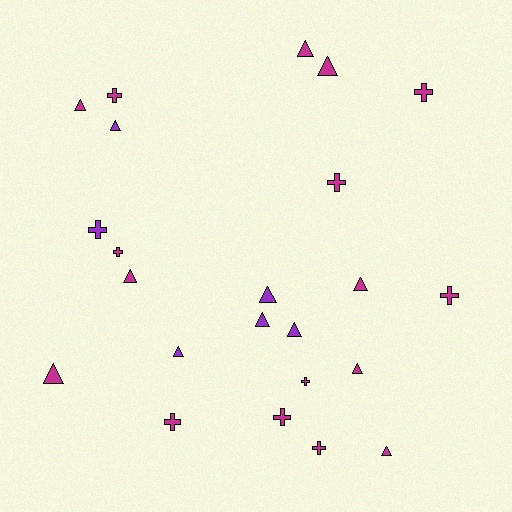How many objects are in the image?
There are 23 objects.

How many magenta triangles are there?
There are 8 magenta triangles.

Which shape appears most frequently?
Triangle, with 13 objects.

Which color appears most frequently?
Magenta, with 17 objects.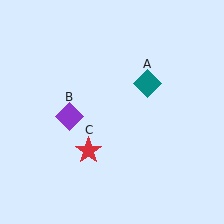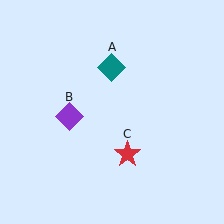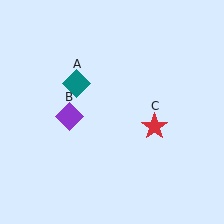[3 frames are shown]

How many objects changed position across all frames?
2 objects changed position: teal diamond (object A), red star (object C).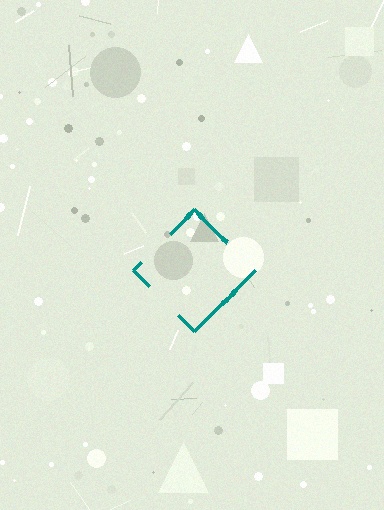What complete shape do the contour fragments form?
The contour fragments form a diamond.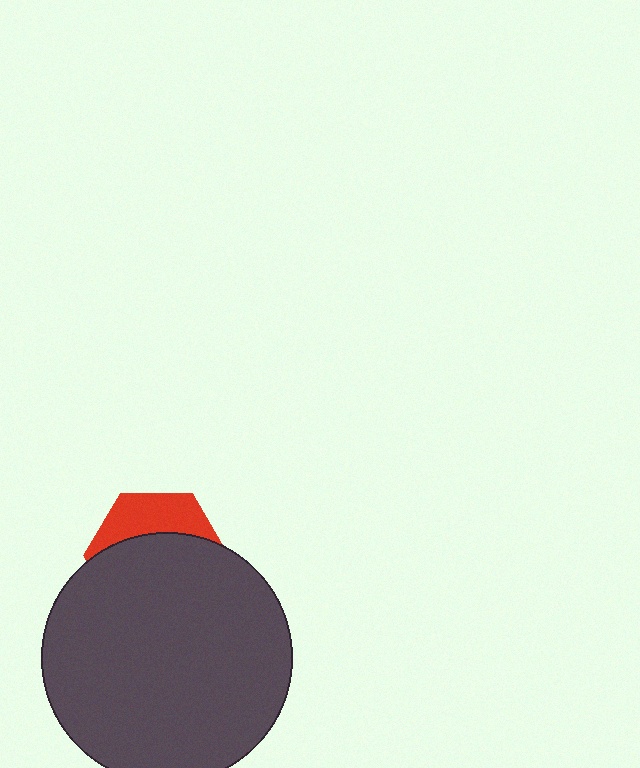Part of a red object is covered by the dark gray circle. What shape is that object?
It is a hexagon.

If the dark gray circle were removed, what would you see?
You would see the complete red hexagon.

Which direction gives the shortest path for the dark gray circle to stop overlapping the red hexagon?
Moving down gives the shortest separation.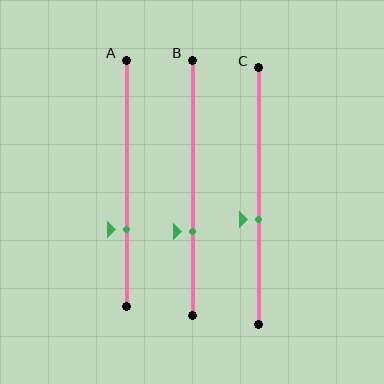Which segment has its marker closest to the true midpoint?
Segment C has its marker closest to the true midpoint.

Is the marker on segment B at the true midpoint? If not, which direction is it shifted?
No, the marker on segment B is shifted downward by about 17% of the segment length.